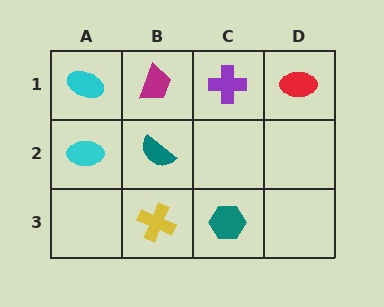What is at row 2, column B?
A teal semicircle.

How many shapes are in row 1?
4 shapes.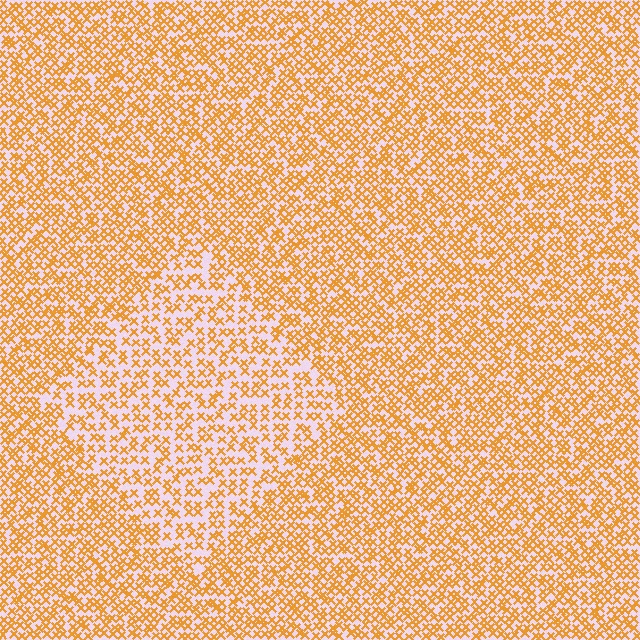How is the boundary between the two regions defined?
The boundary is defined by a change in element density (approximately 1.7x ratio). All elements are the same color, size, and shape.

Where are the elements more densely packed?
The elements are more densely packed outside the diamond boundary.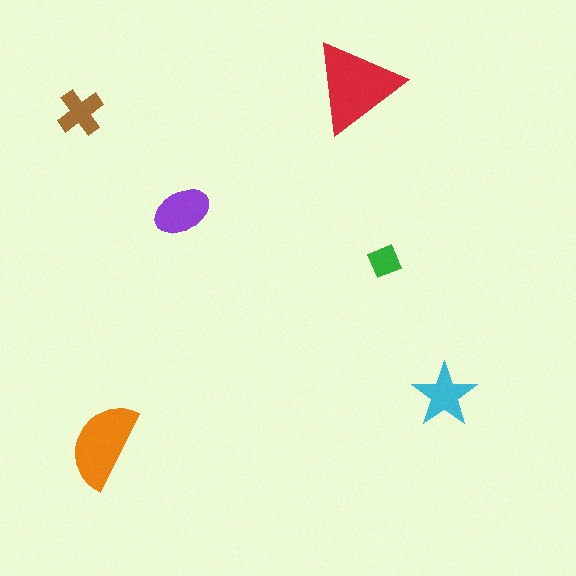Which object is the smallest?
The green diamond.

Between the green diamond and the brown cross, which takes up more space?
The brown cross.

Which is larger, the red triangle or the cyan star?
The red triangle.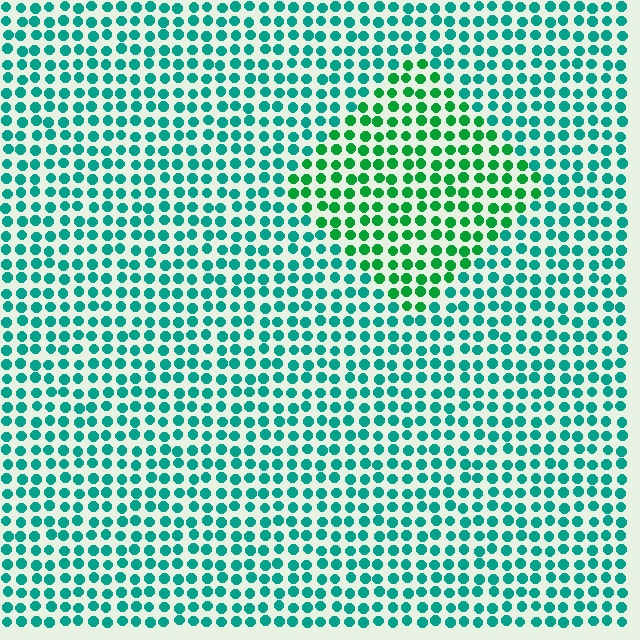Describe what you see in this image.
The image is filled with small teal elements in a uniform arrangement. A diamond-shaped region is visible where the elements are tinted to a slightly different hue, forming a subtle color boundary.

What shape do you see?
I see a diamond.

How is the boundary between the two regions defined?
The boundary is defined purely by a slight shift in hue (about 34 degrees). Spacing, size, and orientation are identical on both sides.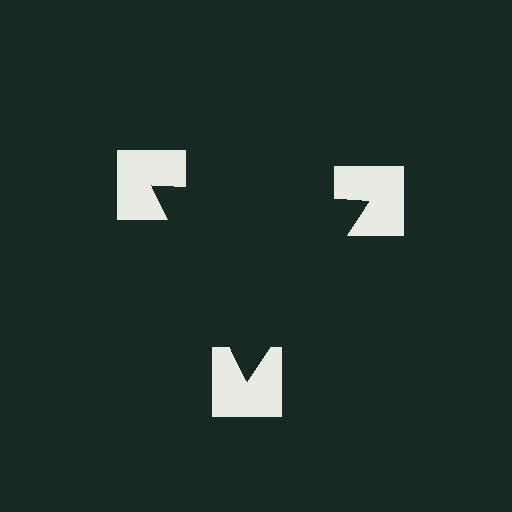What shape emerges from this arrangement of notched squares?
An illusory triangle — its edges are inferred from the aligned wedge cuts in the notched squares, not physically drawn.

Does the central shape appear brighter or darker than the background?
It typically appears slightly darker than the background, even though no actual brightness change is drawn.